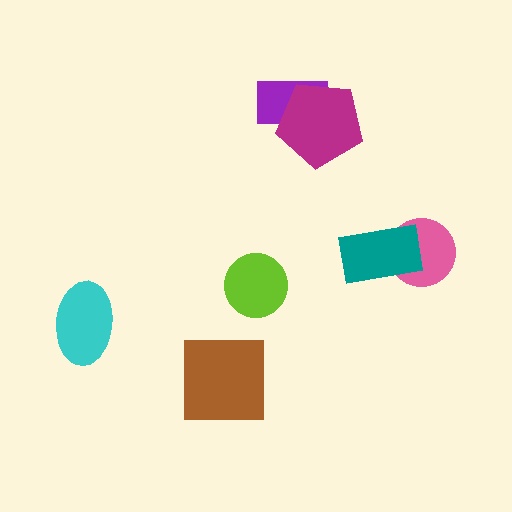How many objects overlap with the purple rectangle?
1 object overlaps with the purple rectangle.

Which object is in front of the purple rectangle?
The magenta pentagon is in front of the purple rectangle.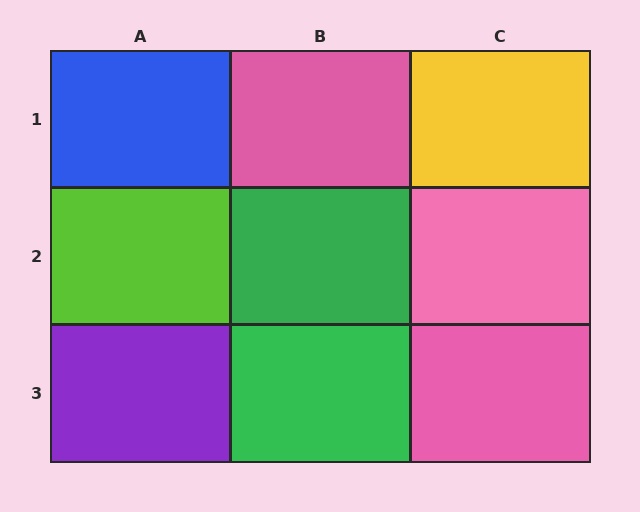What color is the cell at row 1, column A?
Blue.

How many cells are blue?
1 cell is blue.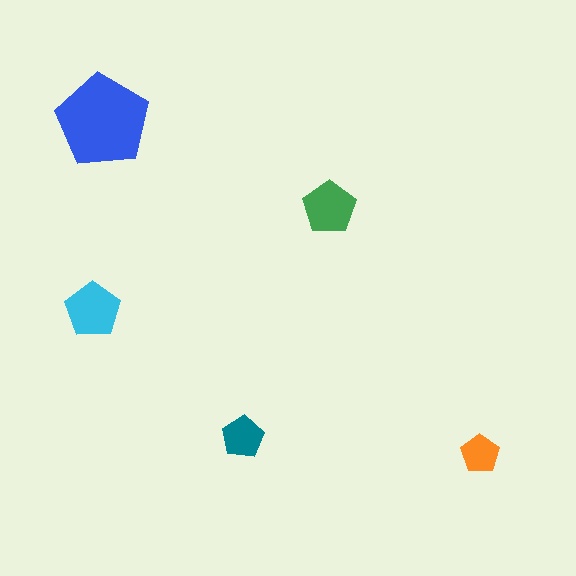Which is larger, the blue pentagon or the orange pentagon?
The blue one.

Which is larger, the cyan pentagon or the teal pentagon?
The cyan one.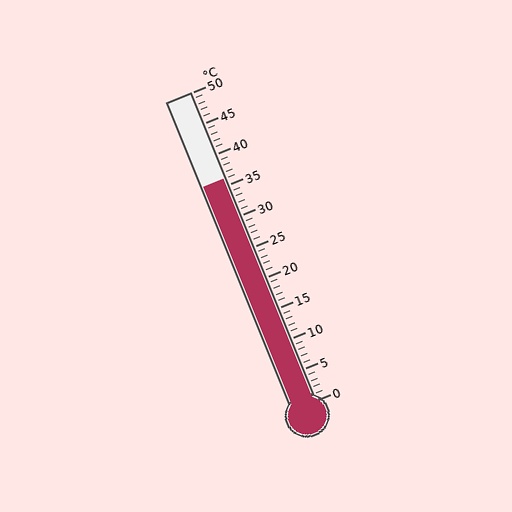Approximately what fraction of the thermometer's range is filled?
The thermometer is filled to approximately 70% of its range.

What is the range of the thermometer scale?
The thermometer scale ranges from 0°C to 50°C.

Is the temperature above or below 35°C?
The temperature is above 35°C.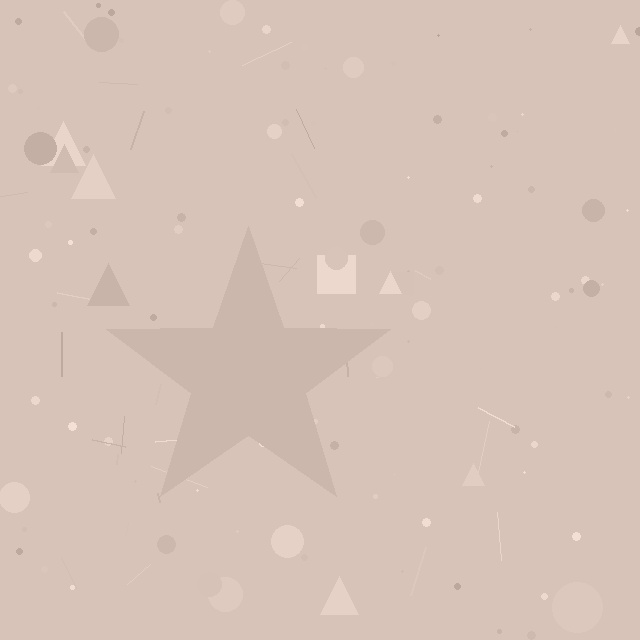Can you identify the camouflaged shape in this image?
The camouflaged shape is a star.